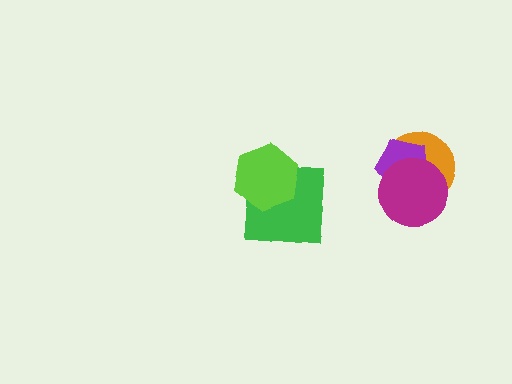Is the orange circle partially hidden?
Yes, it is partially covered by another shape.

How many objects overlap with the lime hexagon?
1 object overlaps with the lime hexagon.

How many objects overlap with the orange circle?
2 objects overlap with the orange circle.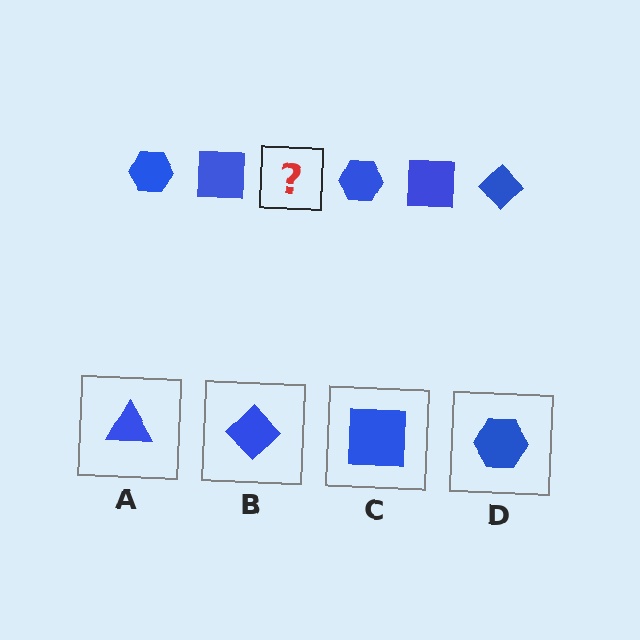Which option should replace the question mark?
Option B.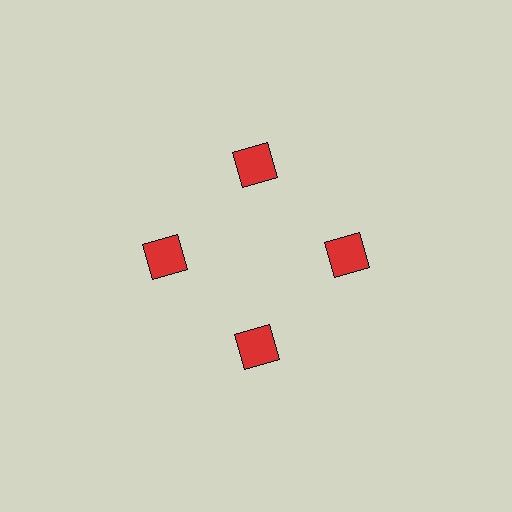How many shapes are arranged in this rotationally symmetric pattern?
There are 4 shapes, arranged in 4 groups of 1.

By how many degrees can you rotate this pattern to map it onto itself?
The pattern maps onto itself every 90 degrees of rotation.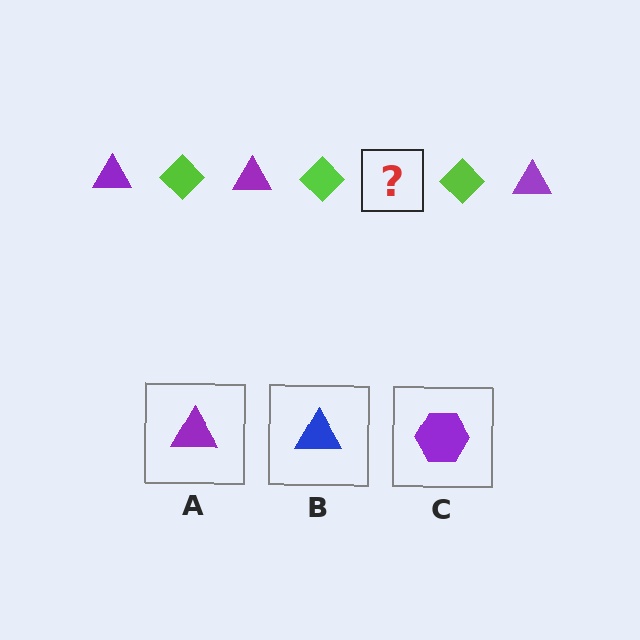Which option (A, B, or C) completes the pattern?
A.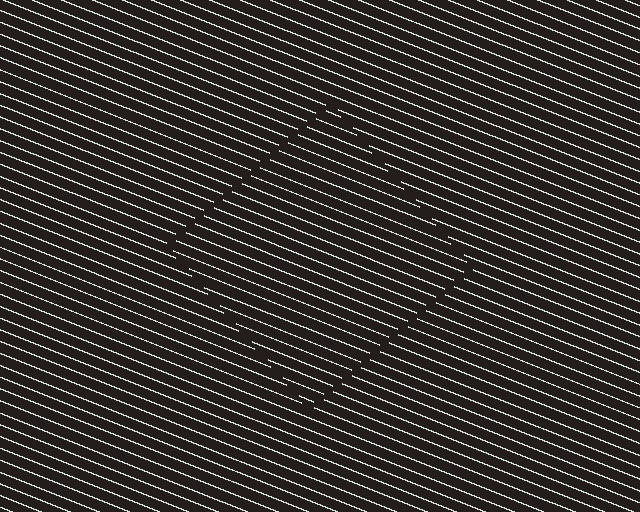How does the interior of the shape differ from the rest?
The interior of the shape contains the same grating, shifted by half a period — the contour is defined by the phase discontinuity where line-ends from the inner and outer gratings abut.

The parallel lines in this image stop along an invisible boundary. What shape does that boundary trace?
An illusory square. The interior of the shape contains the same grating, shifted by half a period — the contour is defined by the phase discontinuity where line-ends from the inner and outer gratings abut.